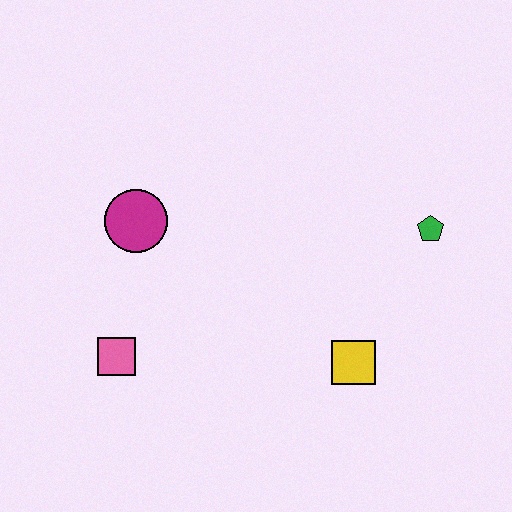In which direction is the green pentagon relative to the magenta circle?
The green pentagon is to the right of the magenta circle.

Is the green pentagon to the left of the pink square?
No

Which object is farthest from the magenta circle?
The green pentagon is farthest from the magenta circle.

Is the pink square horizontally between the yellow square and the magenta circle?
No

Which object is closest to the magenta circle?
The pink square is closest to the magenta circle.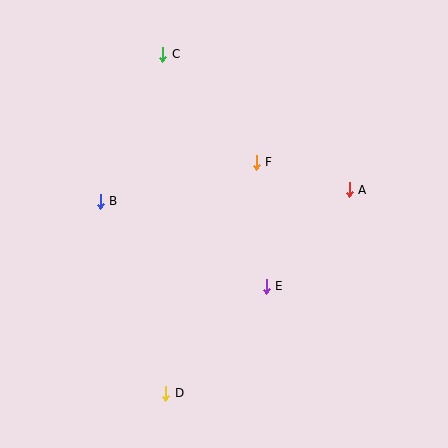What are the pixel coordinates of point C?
Point C is at (163, 54).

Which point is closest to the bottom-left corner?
Point D is closest to the bottom-left corner.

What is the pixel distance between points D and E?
The distance between D and E is 147 pixels.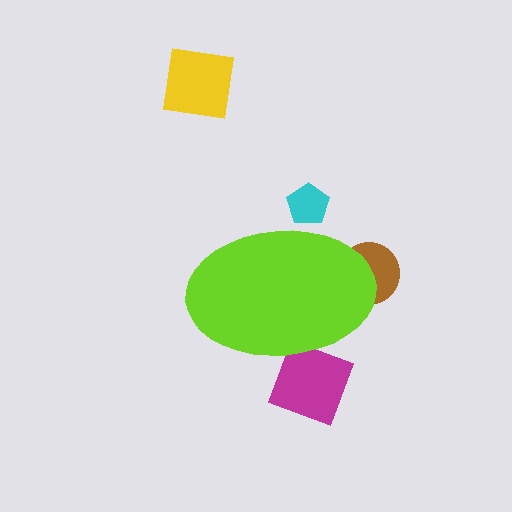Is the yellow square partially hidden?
No, the yellow square is fully visible.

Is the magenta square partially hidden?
Yes, the magenta square is partially hidden behind the lime ellipse.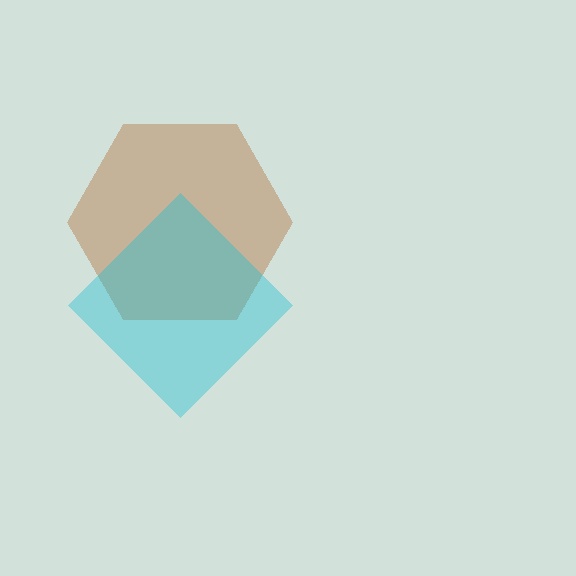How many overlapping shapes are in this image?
There are 2 overlapping shapes in the image.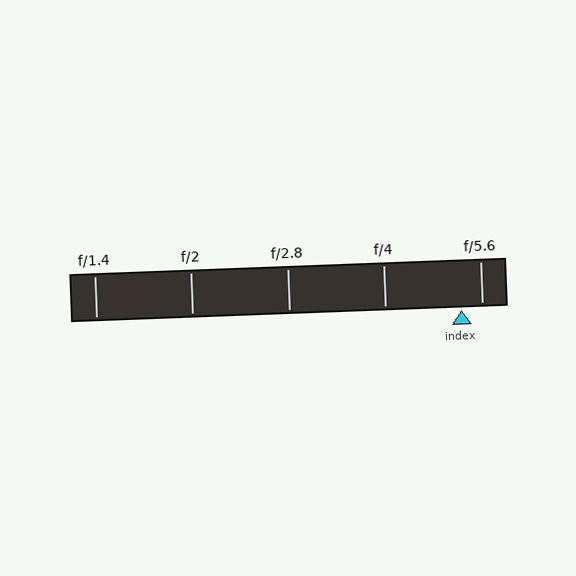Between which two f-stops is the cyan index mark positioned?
The index mark is between f/4 and f/5.6.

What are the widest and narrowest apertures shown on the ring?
The widest aperture shown is f/1.4 and the narrowest is f/5.6.